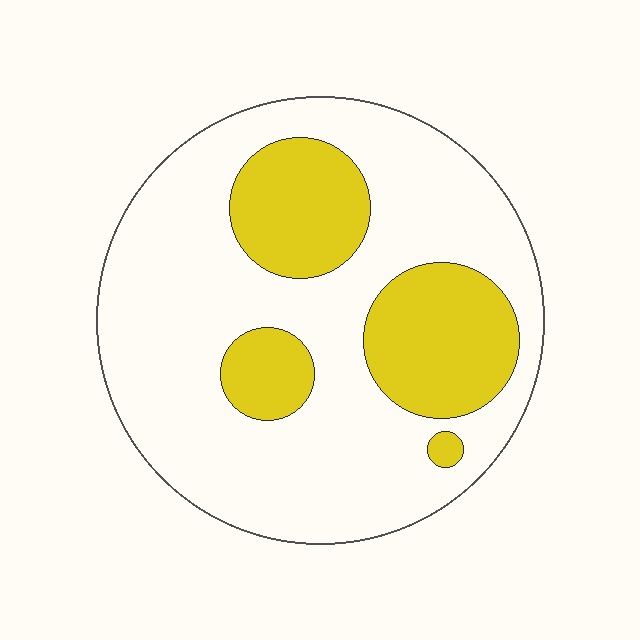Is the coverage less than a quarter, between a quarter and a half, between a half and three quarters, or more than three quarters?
Between a quarter and a half.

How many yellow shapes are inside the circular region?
4.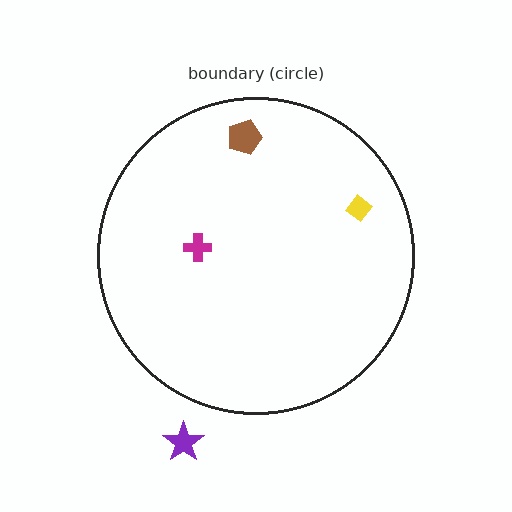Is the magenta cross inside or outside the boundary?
Inside.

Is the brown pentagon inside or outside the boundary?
Inside.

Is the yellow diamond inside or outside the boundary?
Inside.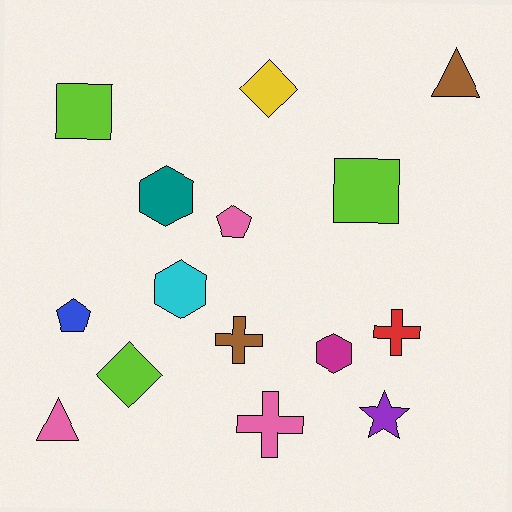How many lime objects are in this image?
There are 3 lime objects.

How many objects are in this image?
There are 15 objects.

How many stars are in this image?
There is 1 star.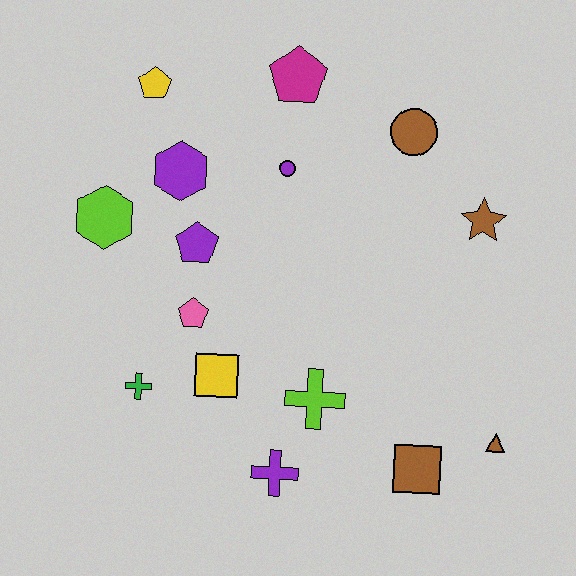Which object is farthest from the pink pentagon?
The brown triangle is farthest from the pink pentagon.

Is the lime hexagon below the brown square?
No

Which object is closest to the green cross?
The yellow square is closest to the green cross.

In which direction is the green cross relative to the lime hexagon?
The green cross is below the lime hexagon.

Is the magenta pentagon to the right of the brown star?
No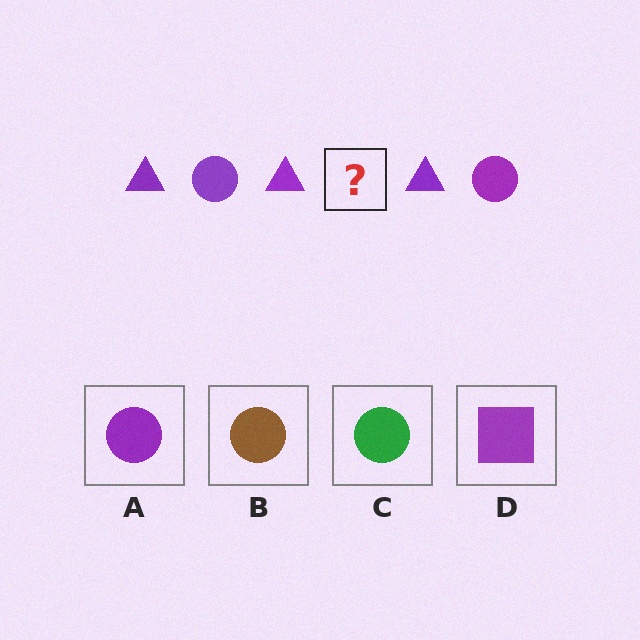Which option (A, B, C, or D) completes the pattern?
A.